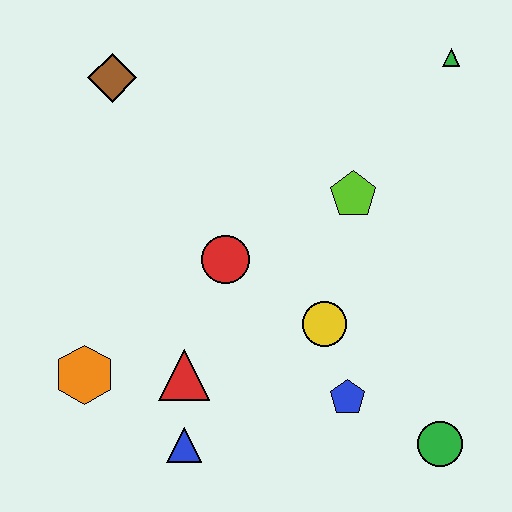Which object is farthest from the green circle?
The brown diamond is farthest from the green circle.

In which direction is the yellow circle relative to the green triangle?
The yellow circle is below the green triangle.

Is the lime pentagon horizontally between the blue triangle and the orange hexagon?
No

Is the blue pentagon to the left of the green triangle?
Yes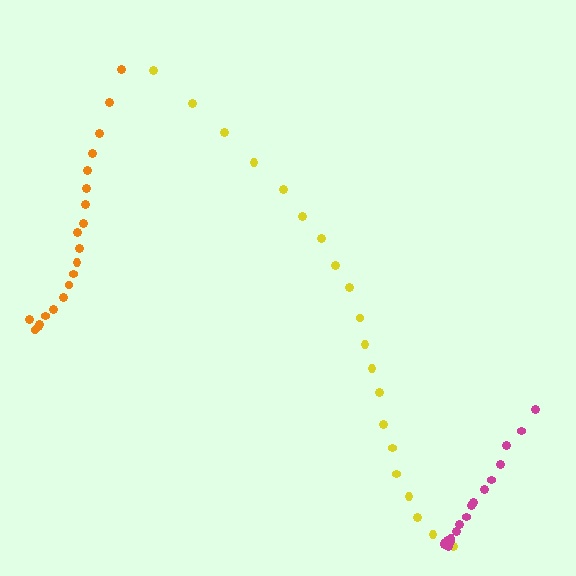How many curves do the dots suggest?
There are 3 distinct paths.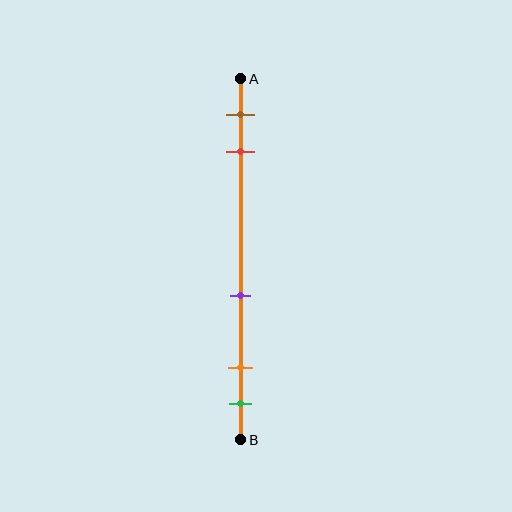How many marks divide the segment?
There are 5 marks dividing the segment.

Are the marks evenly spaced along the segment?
No, the marks are not evenly spaced.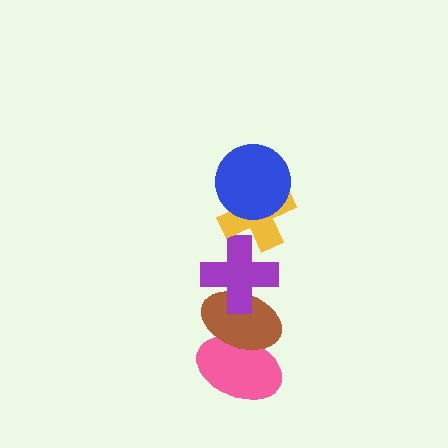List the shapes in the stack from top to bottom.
From top to bottom: the blue circle, the yellow cross, the purple cross, the brown ellipse, the pink ellipse.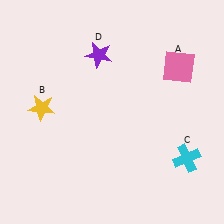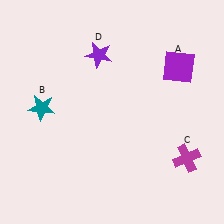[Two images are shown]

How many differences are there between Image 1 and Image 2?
There are 3 differences between the two images.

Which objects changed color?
A changed from pink to purple. B changed from yellow to teal. C changed from cyan to magenta.